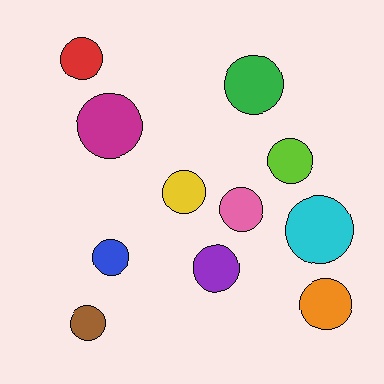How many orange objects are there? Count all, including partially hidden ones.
There is 1 orange object.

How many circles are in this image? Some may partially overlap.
There are 11 circles.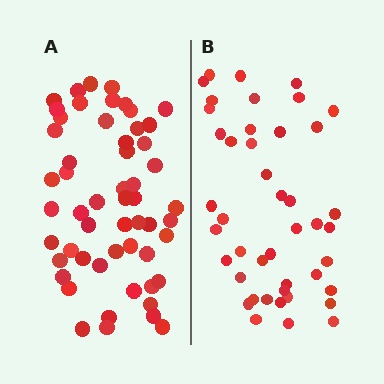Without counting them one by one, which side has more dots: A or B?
Region A (the left region) has more dots.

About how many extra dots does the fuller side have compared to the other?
Region A has roughly 12 or so more dots than region B.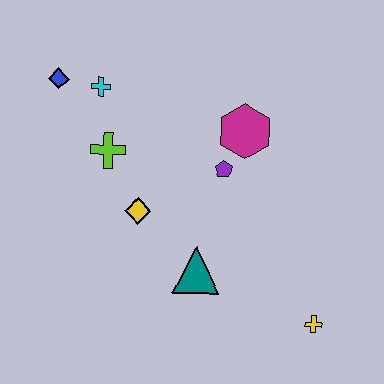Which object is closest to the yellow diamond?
The lime cross is closest to the yellow diamond.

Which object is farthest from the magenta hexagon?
The yellow cross is farthest from the magenta hexagon.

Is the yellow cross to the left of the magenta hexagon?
No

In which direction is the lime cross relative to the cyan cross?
The lime cross is below the cyan cross.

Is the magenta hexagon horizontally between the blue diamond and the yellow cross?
Yes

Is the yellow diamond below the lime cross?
Yes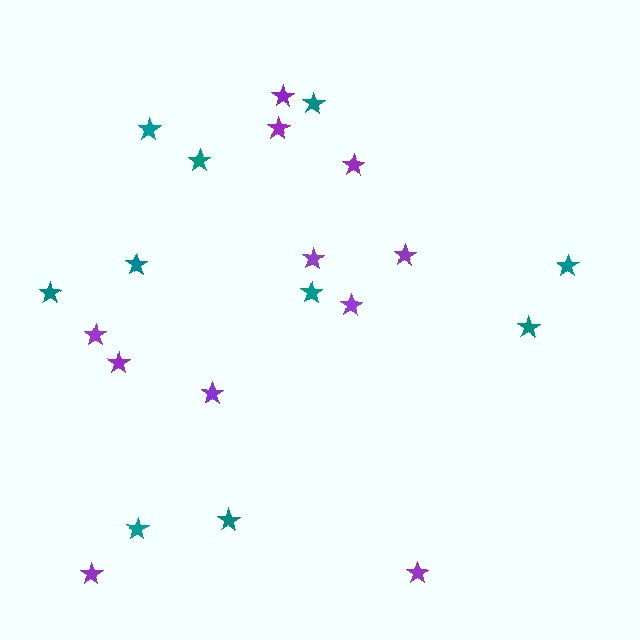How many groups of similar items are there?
There are 2 groups: one group of purple stars (11) and one group of teal stars (10).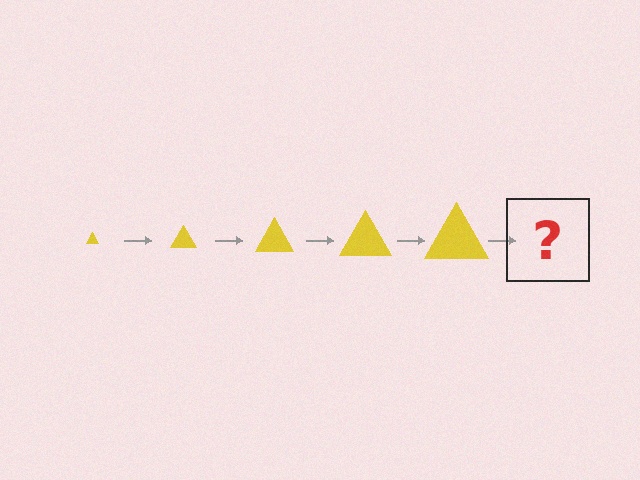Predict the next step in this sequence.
The next step is a yellow triangle, larger than the previous one.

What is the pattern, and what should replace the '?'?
The pattern is that the triangle gets progressively larger each step. The '?' should be a yellow triangle, larger than the previous one.